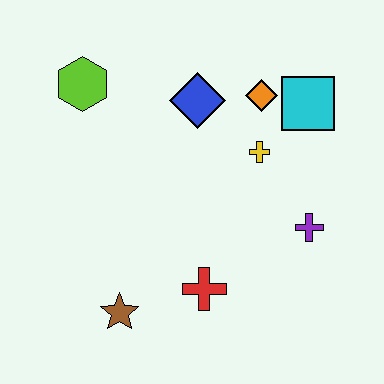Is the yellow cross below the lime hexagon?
Yes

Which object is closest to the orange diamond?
The cyan square is closest to the orange diamond.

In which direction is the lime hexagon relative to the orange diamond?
The lime hexagon is to the left of the orange diamond.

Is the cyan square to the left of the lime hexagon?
No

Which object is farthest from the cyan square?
The brown star is farthest from the cyan square.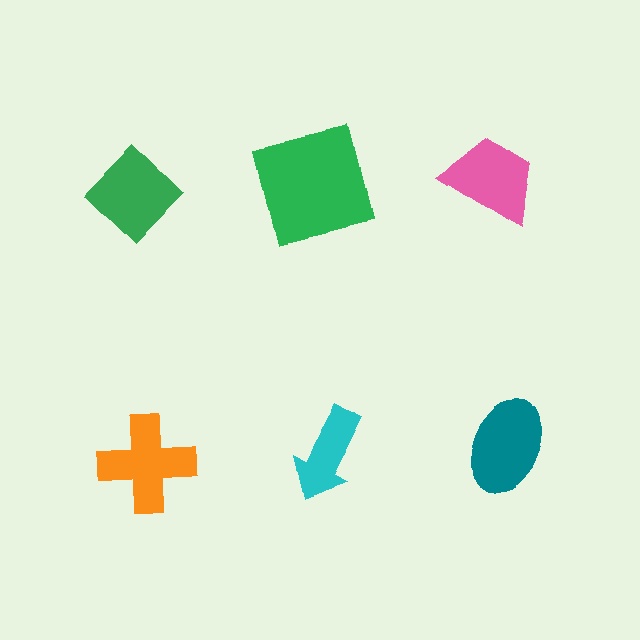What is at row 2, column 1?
An orange cross.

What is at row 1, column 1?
A green diamond.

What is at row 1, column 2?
A green square.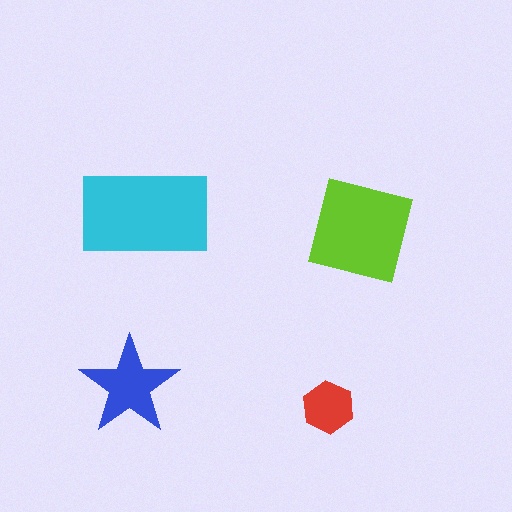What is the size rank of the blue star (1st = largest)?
3rd.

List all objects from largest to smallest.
The cyan rectangle, the lime square, the blue star, the red hexagon.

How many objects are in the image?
There are 4 objects in the image.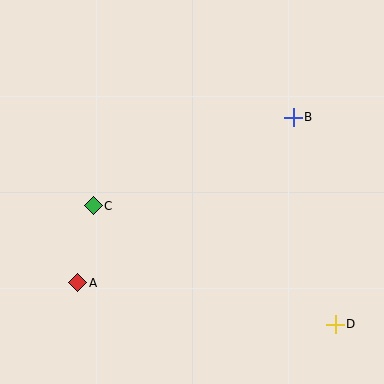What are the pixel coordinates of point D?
Point D is at (335, 324).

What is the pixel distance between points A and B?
The distance between A and B is 272 pixels.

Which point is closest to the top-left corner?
Point C is closest to the top-left corner.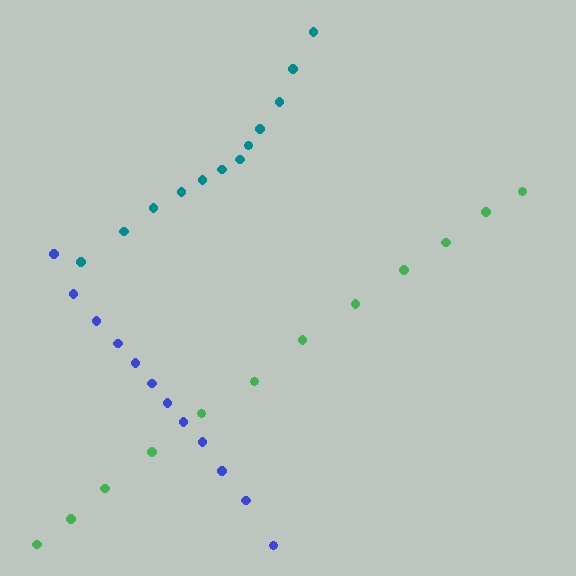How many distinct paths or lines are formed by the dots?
There are 3 distinct paths.